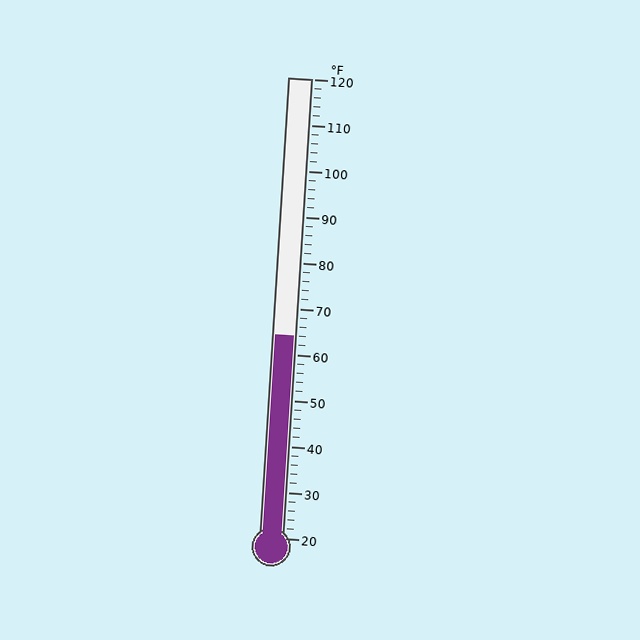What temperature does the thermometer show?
The thermometer shows approximately 64°F.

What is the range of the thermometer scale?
The thermometer scale ranges from 20°F to 120°F.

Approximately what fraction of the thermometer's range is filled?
The thermometer is filled to approximately 45% of its range.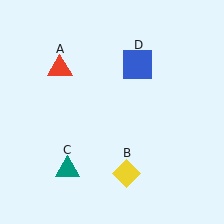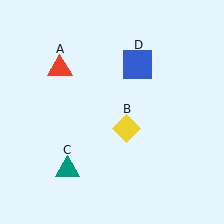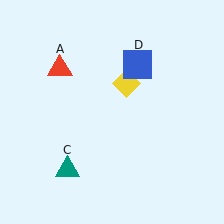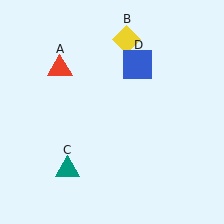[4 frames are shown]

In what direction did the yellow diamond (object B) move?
The yellow diamond (object B) moved up.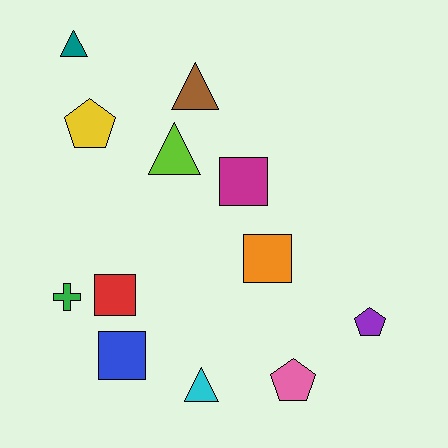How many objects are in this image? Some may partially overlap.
There are 12 objects.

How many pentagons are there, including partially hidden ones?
There are 3 pentagons.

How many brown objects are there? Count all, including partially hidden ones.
There is 1 brown object.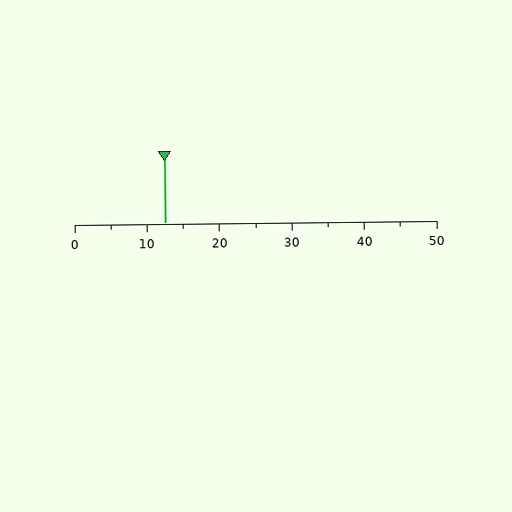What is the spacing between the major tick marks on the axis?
The major ticks are spaced 10 apart.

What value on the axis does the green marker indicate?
The marker indicates approximately 12.5.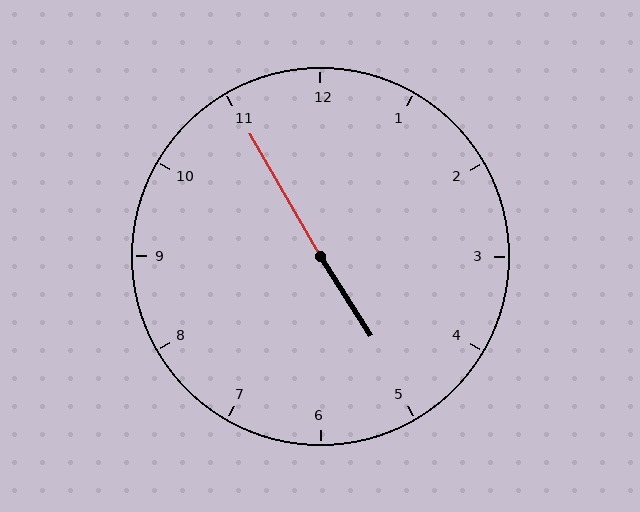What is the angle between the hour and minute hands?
Approximately 178 degrees.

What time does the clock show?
4:55.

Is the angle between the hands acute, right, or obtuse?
It is obtuse.